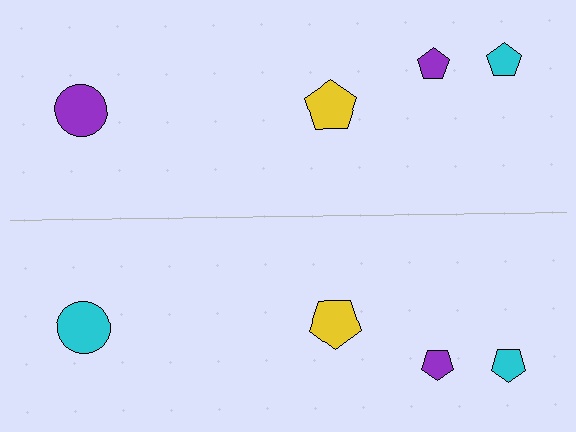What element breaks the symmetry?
The cyan circle on the bottom side breaks the symmetry — its mirror counterpart is purple.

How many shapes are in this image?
There are 8 shapes in this image.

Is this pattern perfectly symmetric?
No, the pattern is not perfectly symmetric. The cyan circle on the bottom side breaks the symmetry — its mirror counterpart is purple.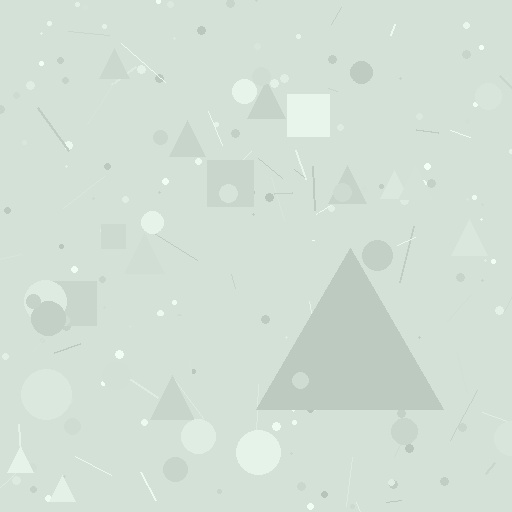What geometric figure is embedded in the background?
A triangle is embedded in the background.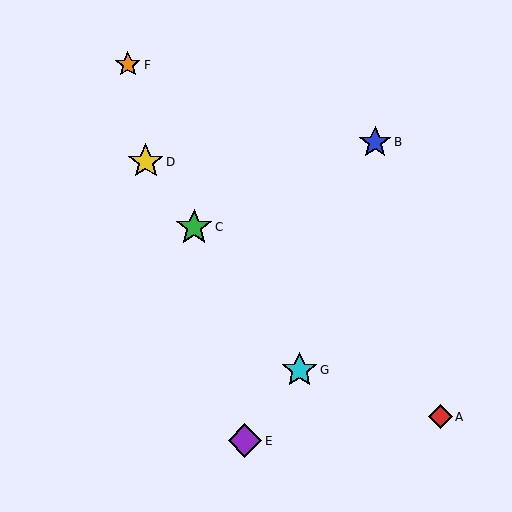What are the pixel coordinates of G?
Object G is at (300, 370).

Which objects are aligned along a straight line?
Objects C, D, G are aligned along a straight line.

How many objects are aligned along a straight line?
3 objects (C, D, G) are aligned along a straight line.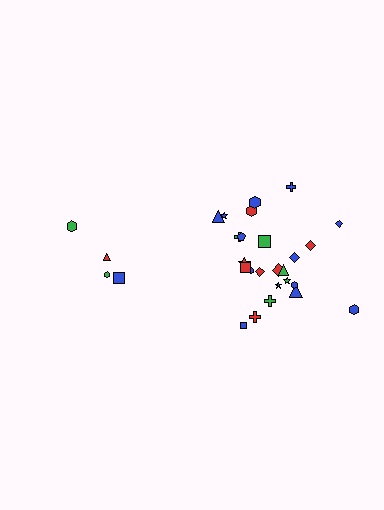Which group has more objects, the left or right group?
The right group.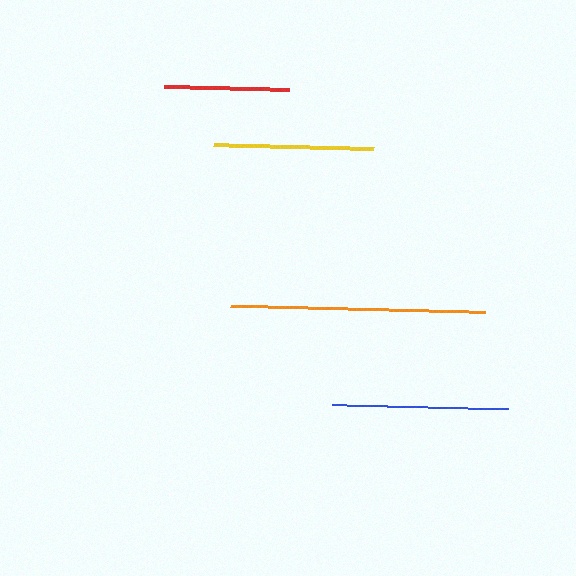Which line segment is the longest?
The orange line is the longest at approximately 255 pixels.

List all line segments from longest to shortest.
From longest to shortest: orange, blue, yellow, red.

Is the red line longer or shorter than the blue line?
The blue line is longer than the red line.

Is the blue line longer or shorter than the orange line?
The orange line is longer than the blue line.